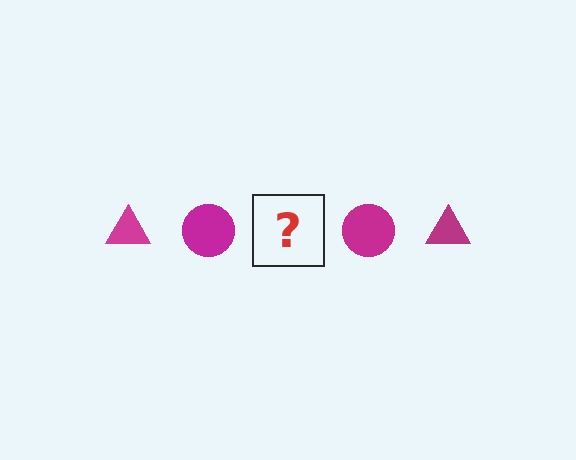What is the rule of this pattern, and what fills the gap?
The rule is that the pattern cycles through triangle, circle shapes in magenta. The gap should be filled with a magenta triangle.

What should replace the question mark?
The question mark should be replaced with a magenta triangle.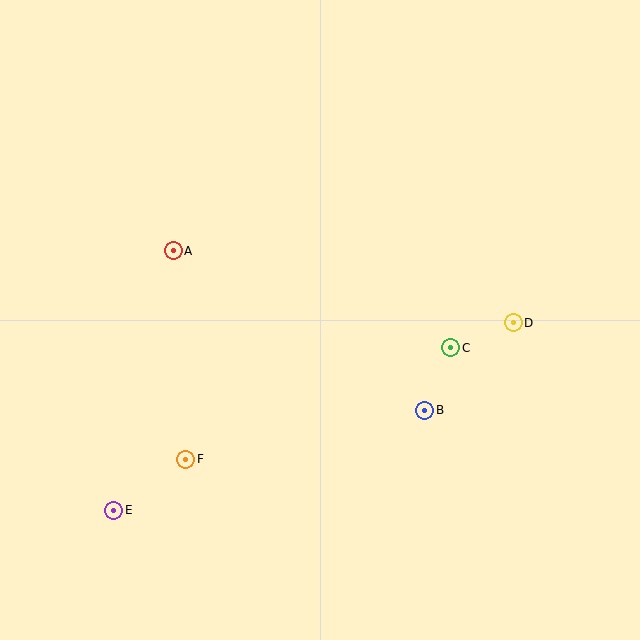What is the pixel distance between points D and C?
The distance between D and C is 67 pixels.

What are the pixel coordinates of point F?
Point F is at (186, 459).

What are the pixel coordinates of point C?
Point C is at (451, 348).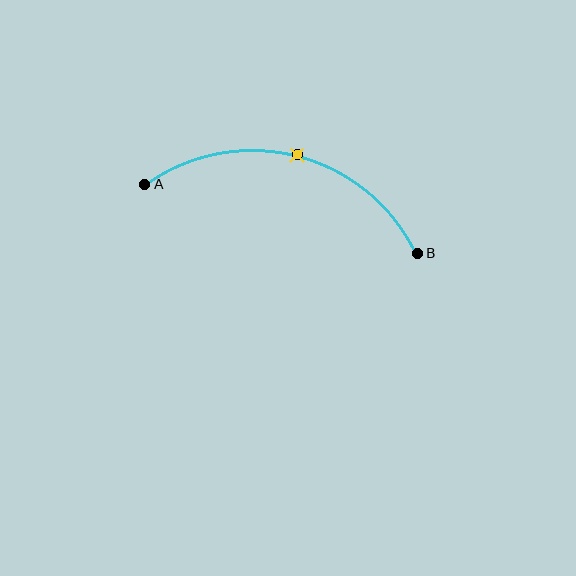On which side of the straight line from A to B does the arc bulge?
The arc bulges above the straight line connecting A and B.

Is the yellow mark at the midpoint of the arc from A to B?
Yes. The yellow mark lies on the arc at equal arc-length from both A and B — it is the arc midpoint.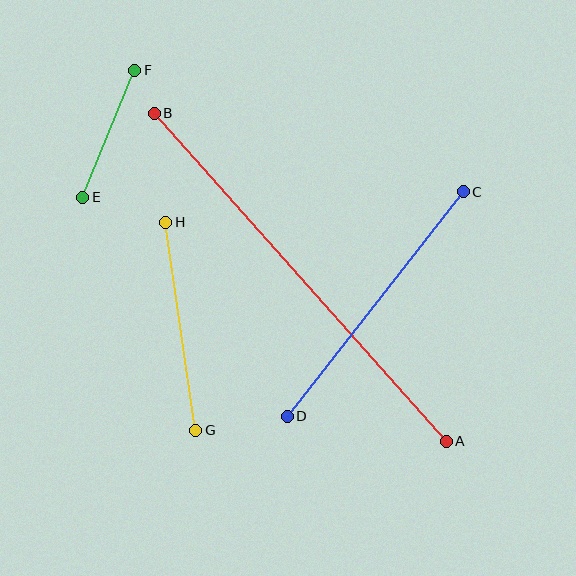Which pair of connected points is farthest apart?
Points A and B are farthest apart.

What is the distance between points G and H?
The distance is approximately 210 pixels.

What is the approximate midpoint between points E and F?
The midpoint is at approximately (109, 134) pixels.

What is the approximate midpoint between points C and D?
The midpoint is at approximately (375, 304) pixels.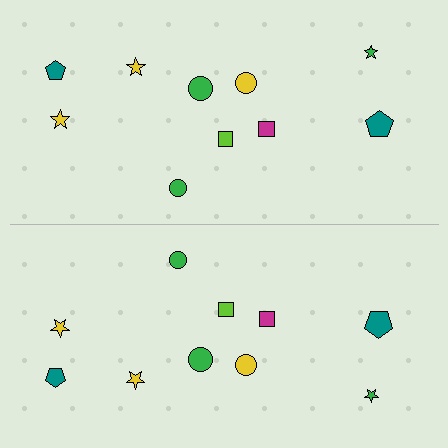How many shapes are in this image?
There are 20 shapes in this image.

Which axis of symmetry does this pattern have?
The pattern has a horizontal axis of symmetry running through the center of the image.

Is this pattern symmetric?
Yes, this pattern has bilateral (reflection) symmetry.